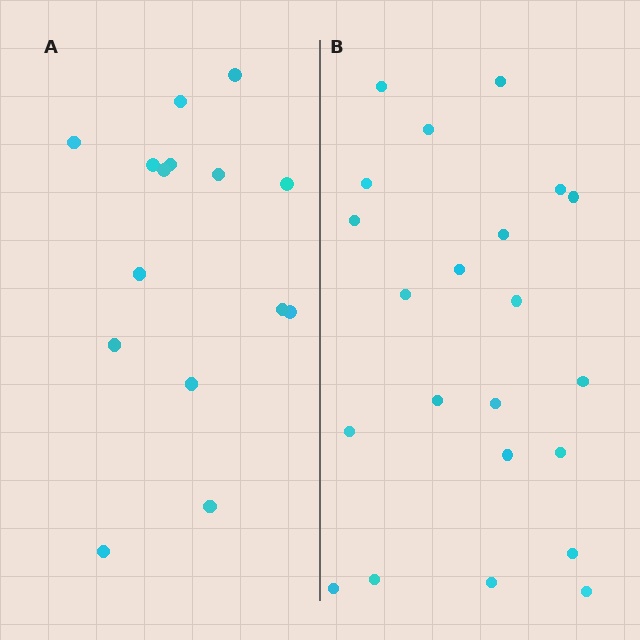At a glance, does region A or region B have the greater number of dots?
Region B (the right region) has more dots.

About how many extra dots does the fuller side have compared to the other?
Region B has roughly 8 or so more dots than region A.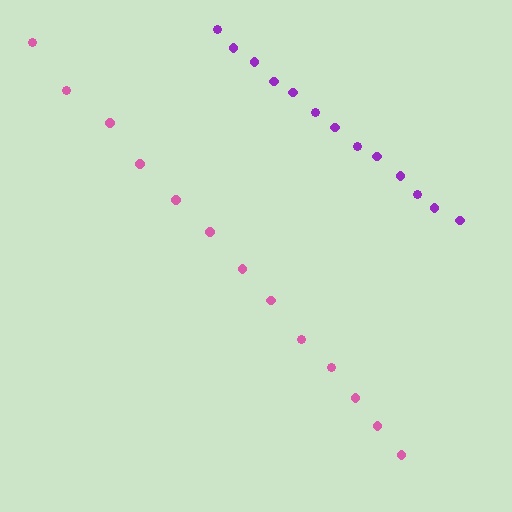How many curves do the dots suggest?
There are 2 distinct paths.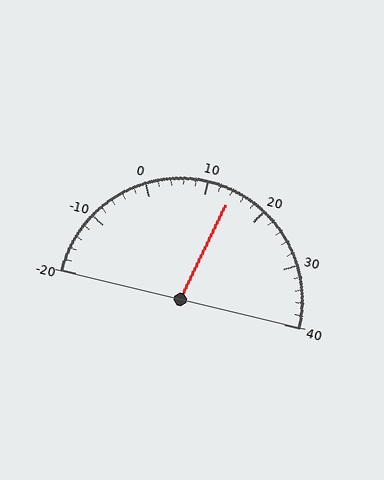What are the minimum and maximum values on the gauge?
The gauge ranges from -20 to 40.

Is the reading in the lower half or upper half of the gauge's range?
The reading is in the upper half of the range (-20 to 40).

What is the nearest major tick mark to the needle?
The nearest major tick mark is 10.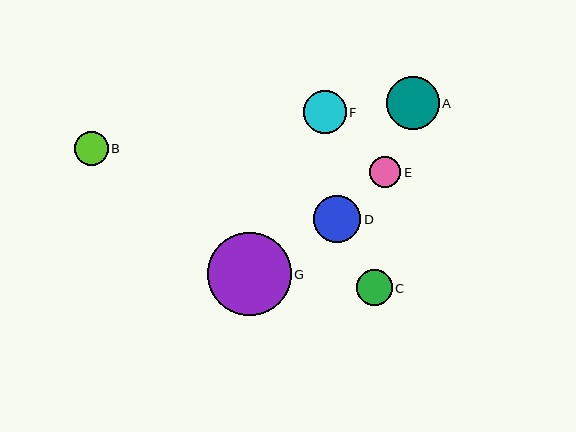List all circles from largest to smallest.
From largest to smallest: G, A, D, F, C, B, E.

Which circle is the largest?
Circle G is the largest with a size of approximately 84 pixels.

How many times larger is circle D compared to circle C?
Circle D is approximately 1.3 times the size of circle C.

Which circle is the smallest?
Circle E is the smallest with a size of approximately 31 pixels.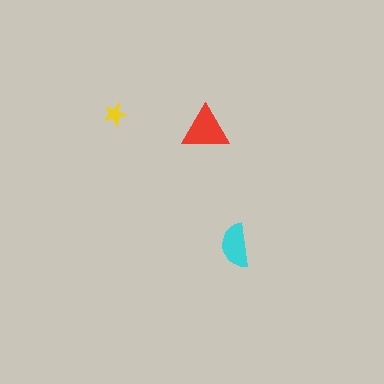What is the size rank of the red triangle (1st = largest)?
1st.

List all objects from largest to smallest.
The red triangle, the cyan semicircle, the yellow star.